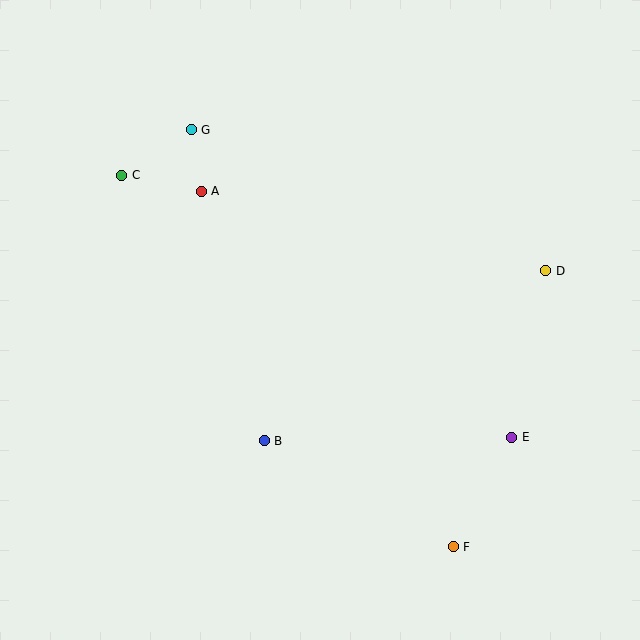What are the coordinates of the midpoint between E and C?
The midpoint between E and C is at (317, 306).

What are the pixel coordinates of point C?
Point C is at (122, 175).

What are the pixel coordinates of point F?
Point F is at (453, 547).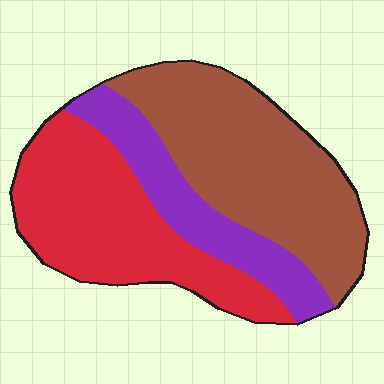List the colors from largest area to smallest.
From largest to smallest: brown, red, purple.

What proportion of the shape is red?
Red covers 37% of the shape.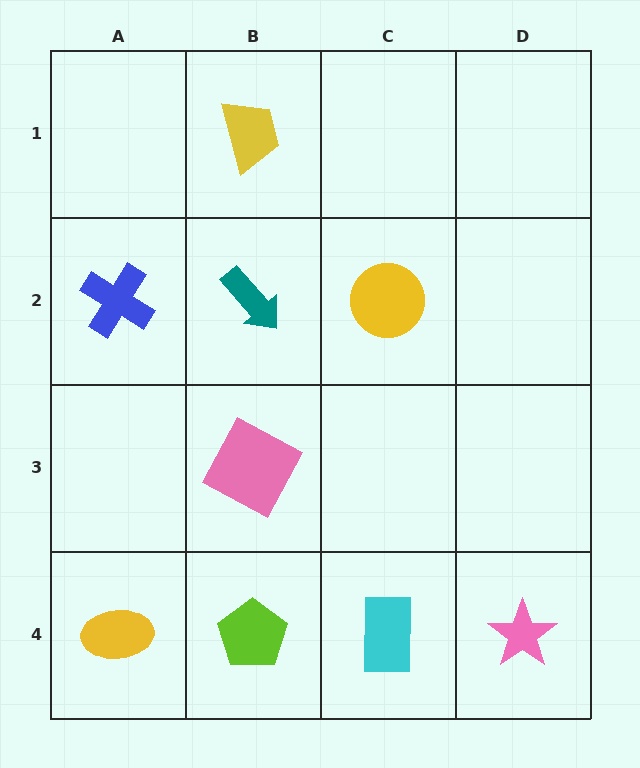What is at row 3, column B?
A pink square.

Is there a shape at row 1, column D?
No, that cell is empty.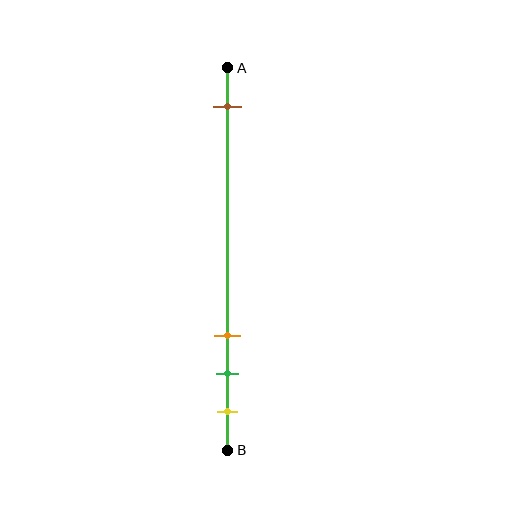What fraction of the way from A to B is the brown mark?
The brown mark is approximately 10% (0.1) of the way from A to B.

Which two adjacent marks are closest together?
The green and yellow marks are the closest adjacent pair.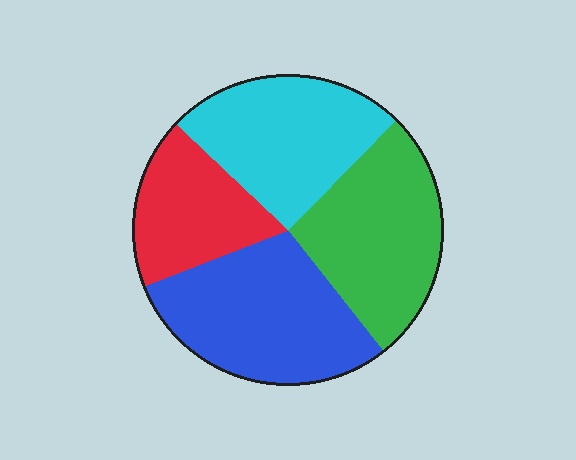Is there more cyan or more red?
Cyan.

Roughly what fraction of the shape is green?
Green takes up about one quarter (1/4) of the shape.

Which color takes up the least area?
Red, at roughly 20%.